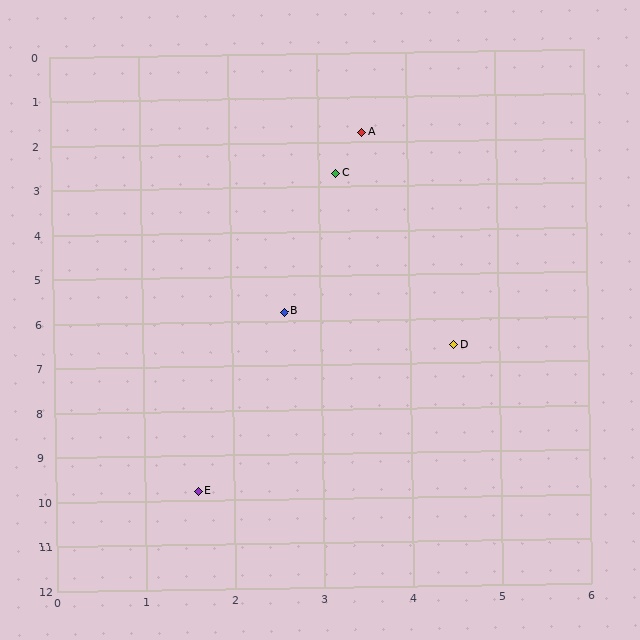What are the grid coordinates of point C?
Point C is at approximately (3.2, 2.7).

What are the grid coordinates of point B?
Point B is at approximately (2.6, 5.8).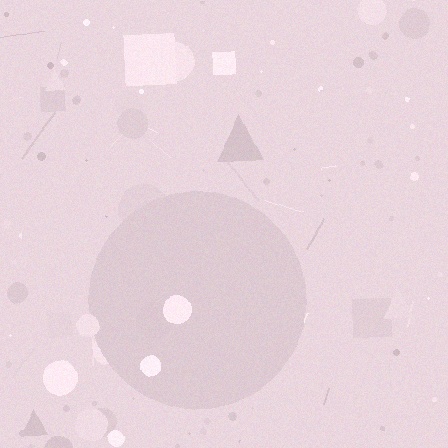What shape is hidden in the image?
A circle is hidden in the image.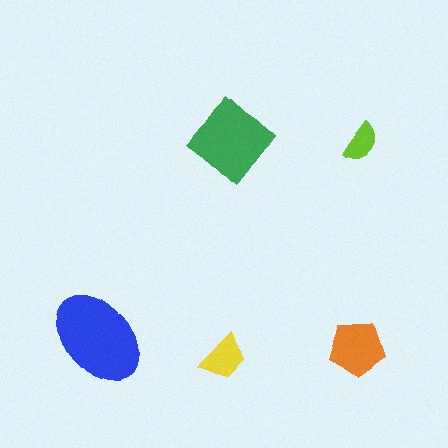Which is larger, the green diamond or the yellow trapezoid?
The green diamond.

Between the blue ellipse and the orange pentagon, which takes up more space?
The blue ellipse.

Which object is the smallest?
The lime semicircle.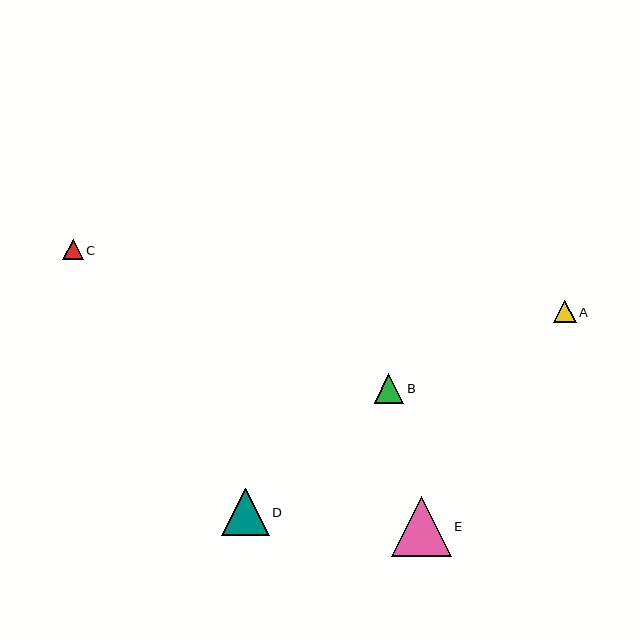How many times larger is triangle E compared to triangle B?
Triangle E is approximately 2.0 times the size of triangle B.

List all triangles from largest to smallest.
From largest to smallest: E, D, B, A, C.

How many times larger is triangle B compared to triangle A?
Triangle B is approximately 1.3 times the size of triangle A.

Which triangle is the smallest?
Triangle C is the smallest with a size of approximately 20 pixels.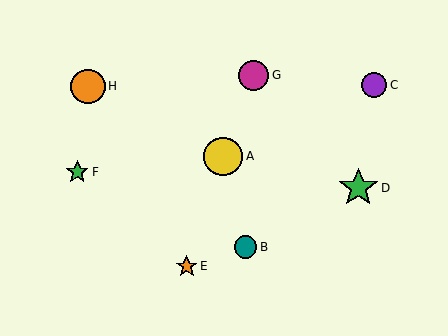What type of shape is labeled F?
Shape F is a green star.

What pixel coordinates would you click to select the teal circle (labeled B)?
Click at (246, 247) to select the teal circle B.